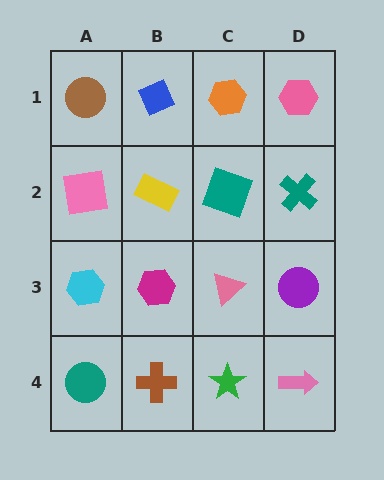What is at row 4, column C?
A green star.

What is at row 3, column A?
A cyan hexagon.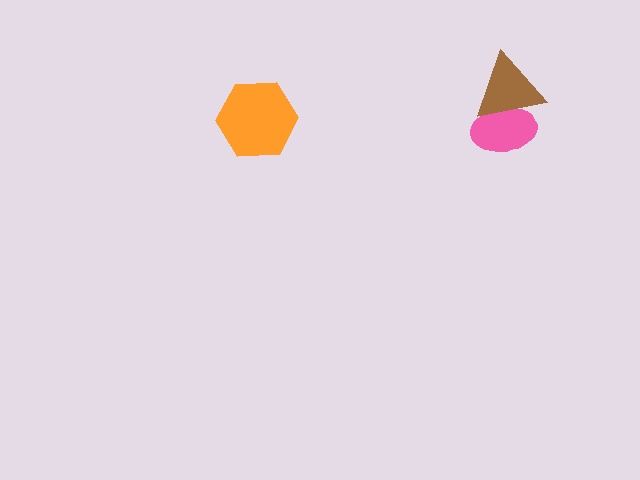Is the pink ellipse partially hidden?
Yes, it is partially covered by another shape.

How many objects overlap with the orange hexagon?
0 objects overlap with the orange hexagon.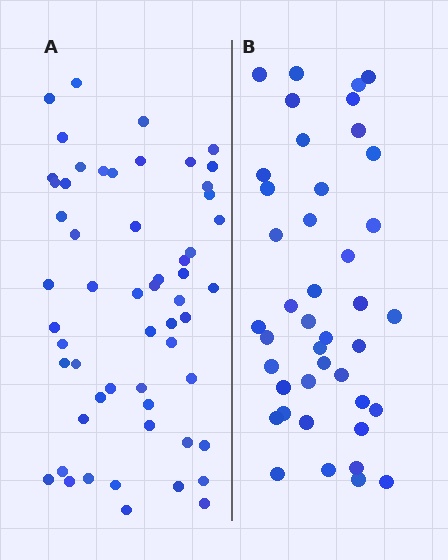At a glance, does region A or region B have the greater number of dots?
Region A (the left region) has more dots.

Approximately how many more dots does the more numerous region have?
Region A has approximately 15 more dots than region B.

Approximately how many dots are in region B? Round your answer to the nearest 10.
About 40 dots. (The exact count is 42, which rounds to 40.)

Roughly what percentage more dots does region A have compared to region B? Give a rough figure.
About 35% more.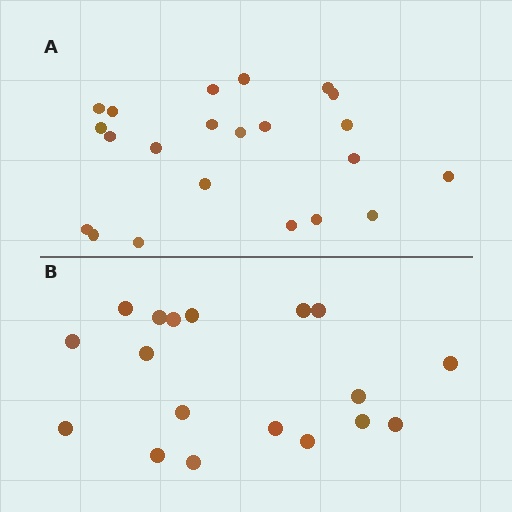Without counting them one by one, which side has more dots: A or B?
Region A (the top region) has more dots.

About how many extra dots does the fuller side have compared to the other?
Region A has about 4 more dots than region B.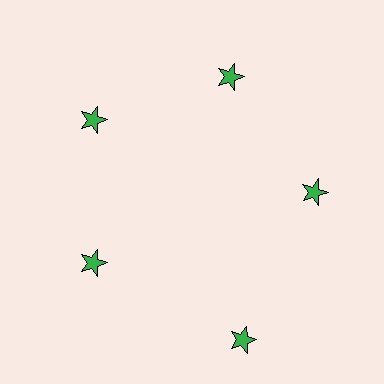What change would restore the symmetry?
The symmetry would be restored by moving it inward, back onto the ring so that all 5 stars sit at equal angles and equal distance from the center.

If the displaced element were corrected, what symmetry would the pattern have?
It would have 5-fold rotational symmetry — the pattern would map onto itself every 72 degrees.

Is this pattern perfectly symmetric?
No. The 5 green stars are arranged in a ring, but one element near the 5 o'clock position is pushed outward from the center, breaking the 5-fold rotational symmetry.